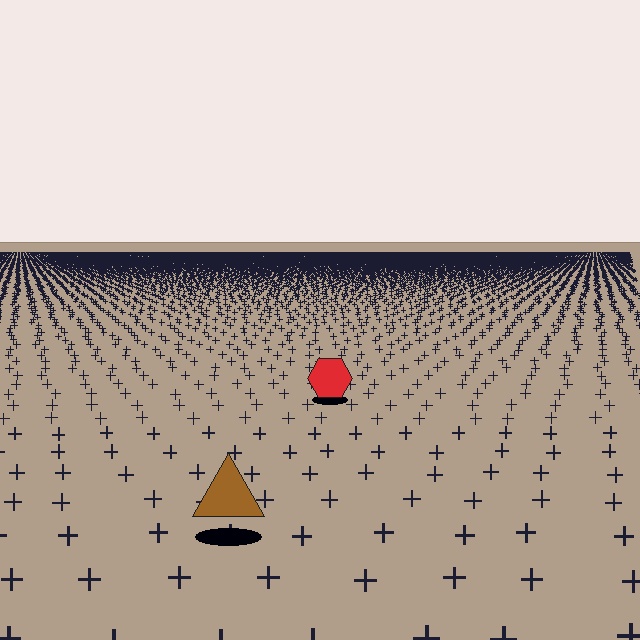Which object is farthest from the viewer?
The red hexagon is farthest from the viewer. It appears smaller and the ground texture around it is denser.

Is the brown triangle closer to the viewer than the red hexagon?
Yes. The brown triangle is closer — you can tell from the texture gradient: the ground texture is coarser near it.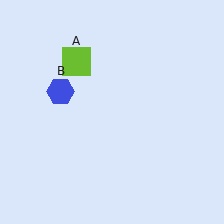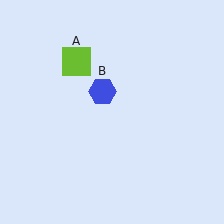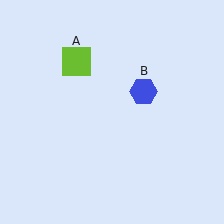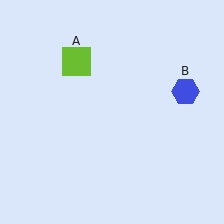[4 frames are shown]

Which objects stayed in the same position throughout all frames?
Lime square (object A) remained stationary.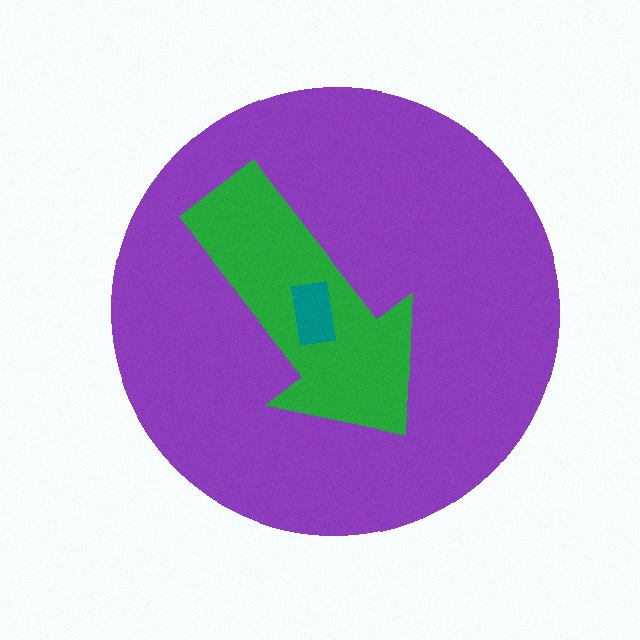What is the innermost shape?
The teal rectangle.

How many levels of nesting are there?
3.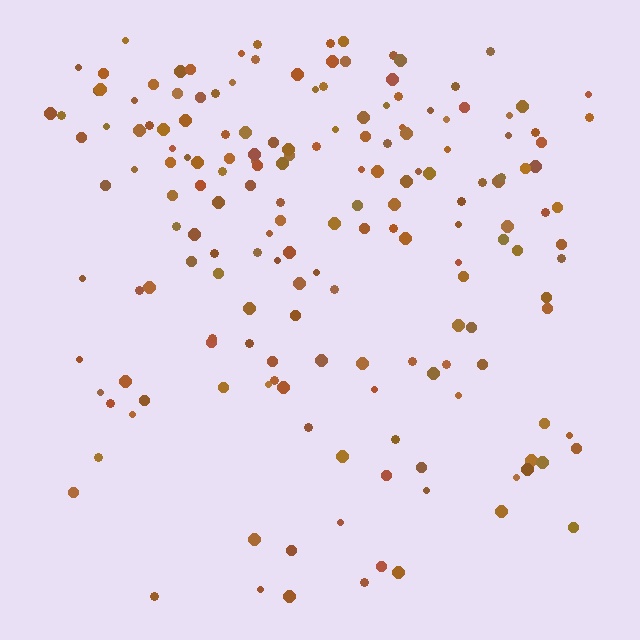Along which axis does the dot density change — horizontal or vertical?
Vertical.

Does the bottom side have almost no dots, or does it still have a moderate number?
Still a moderate number, just noticeably fewer than the top.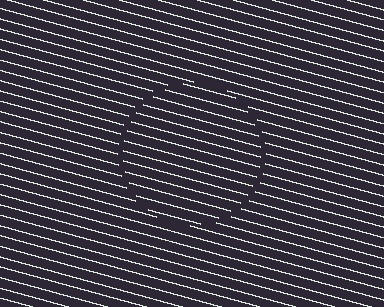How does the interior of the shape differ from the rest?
The interior of the shape contains the same grating, shifted by half a period — the contour is defined by the phase discontinuity where line-ends from the inner and outer gratings abut.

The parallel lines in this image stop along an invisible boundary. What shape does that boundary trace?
An illusory circle. The interior of the shape contains the same grating, shifted by half a period — the contour is defined by the phase discontinuity where line-ends from the inner and outer gratings abut.